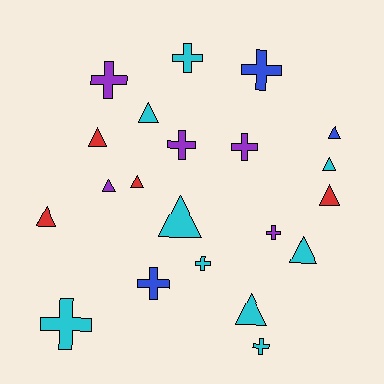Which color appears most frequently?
Cyan, with 9 objects.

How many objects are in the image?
There are 21 objects.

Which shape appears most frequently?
Triangle, with 11 objects.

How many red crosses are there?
There are no red crosses.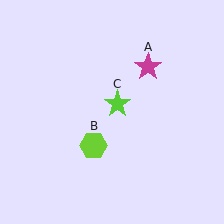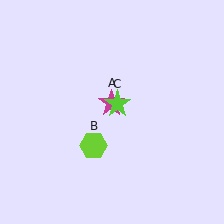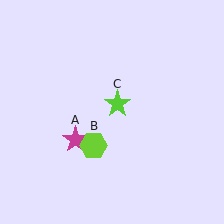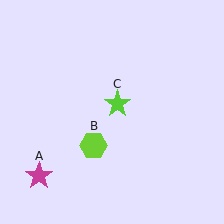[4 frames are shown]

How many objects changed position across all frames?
1 object changed position: magenta star (object A).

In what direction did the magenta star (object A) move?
The magenta star (object A) moved down and to the left.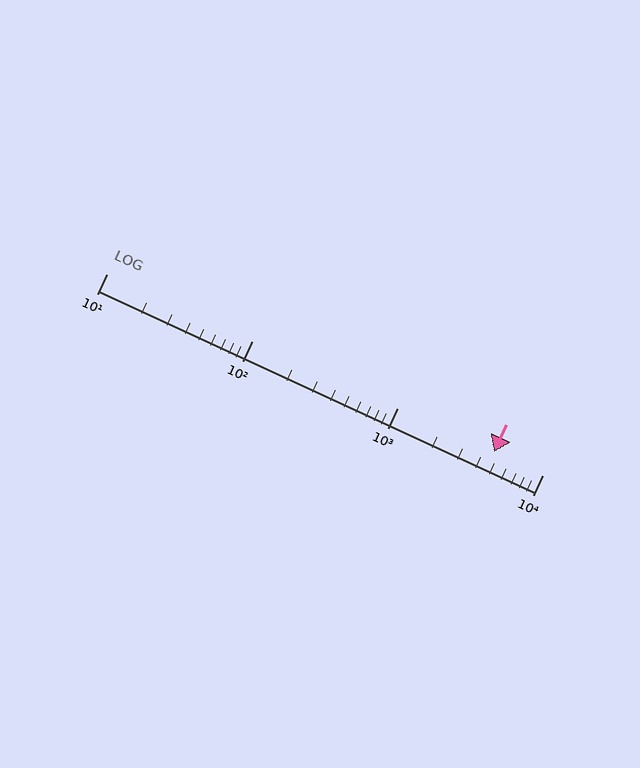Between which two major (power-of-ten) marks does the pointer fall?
The pointer is between 1000 and 10000.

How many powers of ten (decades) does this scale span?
The scale spans 3 decades, from 10 to 10000.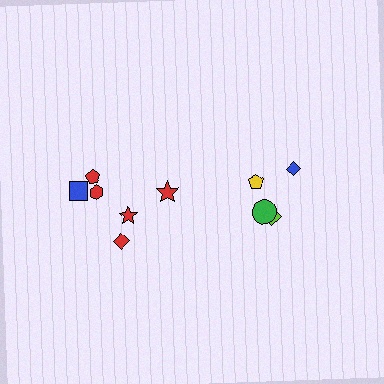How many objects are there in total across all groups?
There are 10 objects.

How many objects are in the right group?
There are 4 objects.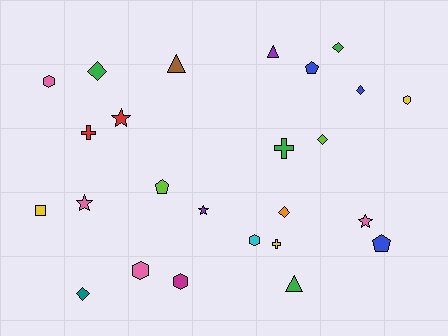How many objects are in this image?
There are 25 objects.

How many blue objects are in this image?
There are 3 blue objects.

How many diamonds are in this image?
There are 6 diamonds.